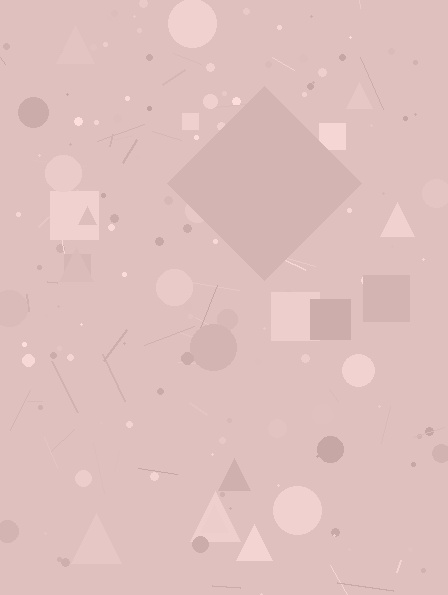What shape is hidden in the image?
A diamond is hidden in the image.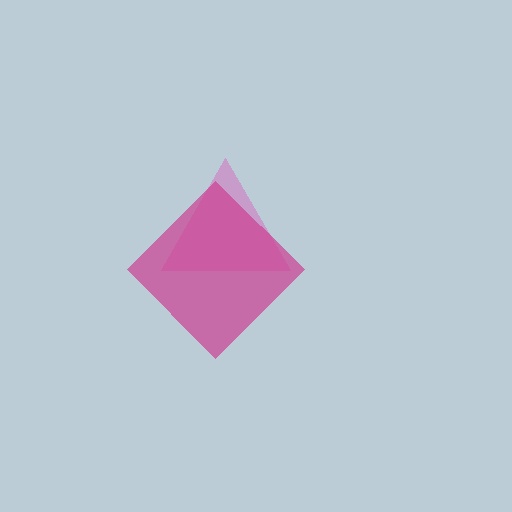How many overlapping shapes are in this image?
There are 2 overlapping shapes in the image.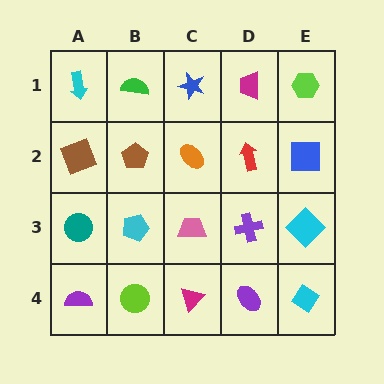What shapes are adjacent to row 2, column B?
A green semicircle (row 1, column B), a cyan pentagon (row 3, column B), a brown square (row 2, column A), an orange ellipse (row 2, column C).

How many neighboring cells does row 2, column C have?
4.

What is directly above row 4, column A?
A teal circle.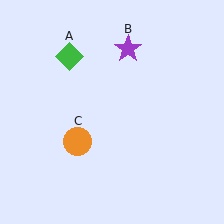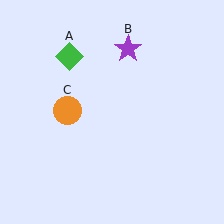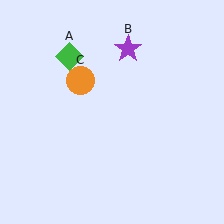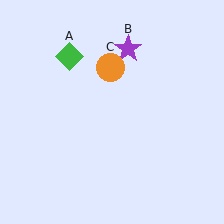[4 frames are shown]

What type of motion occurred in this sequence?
The orange circle (object C) rotated clockwise around the center of the scene.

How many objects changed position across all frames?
1 object changed position: orange circle (object C).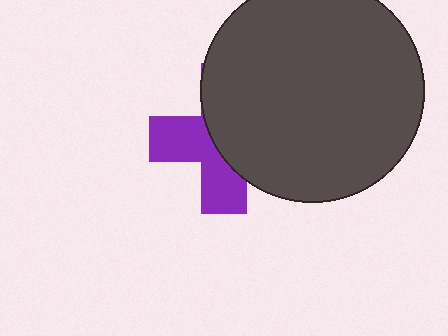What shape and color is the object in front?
The object in front is a dark gray circle.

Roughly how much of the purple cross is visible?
A small part of it is visible (roughly 43%).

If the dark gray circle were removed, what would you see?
You would see the complete purple cross.